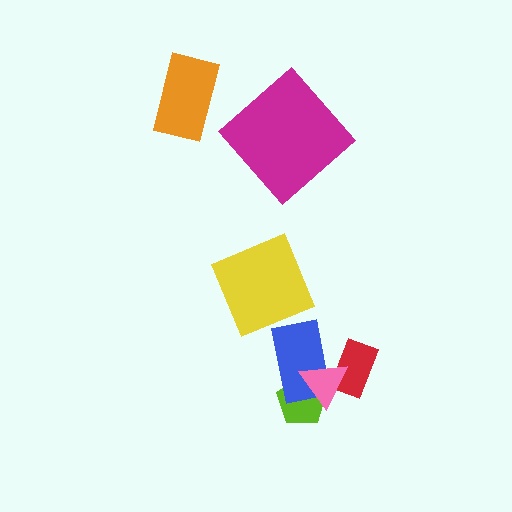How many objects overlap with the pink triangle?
3 objects overlap with the pink triangle.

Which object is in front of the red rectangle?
The pink triangle is in front of the red rectangle.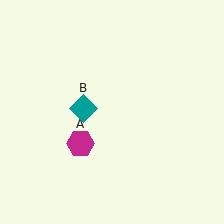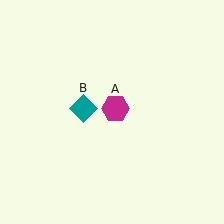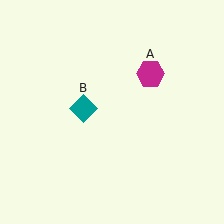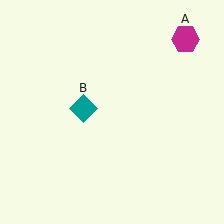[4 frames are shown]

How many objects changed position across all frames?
1 object changed position: magenta hexagon (object A).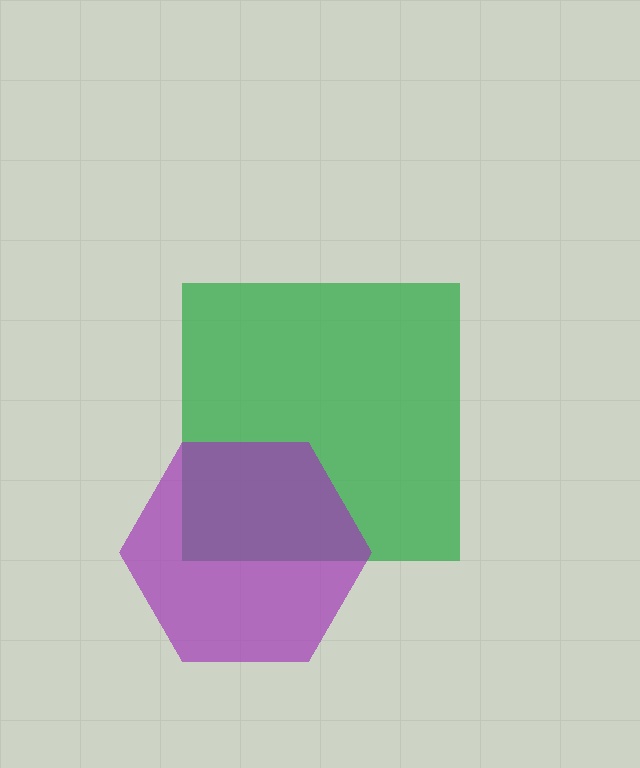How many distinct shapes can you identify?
There are 2 distinct shapes: a green square, a purple hexagon.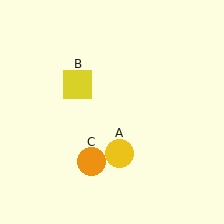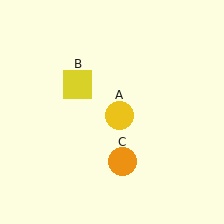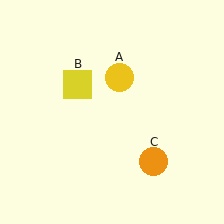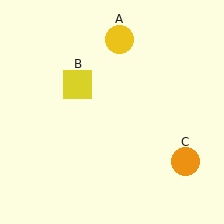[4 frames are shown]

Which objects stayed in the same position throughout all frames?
Yellow square (object B) remained stationary.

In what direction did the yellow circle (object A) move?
The yellow circle (object A) moved up.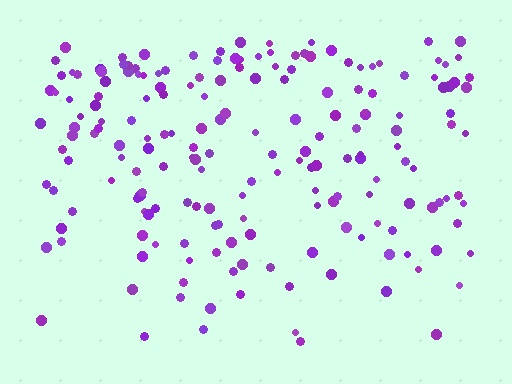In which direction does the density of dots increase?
From bottom to top, with the top side densest.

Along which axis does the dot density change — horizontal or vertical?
Vertical.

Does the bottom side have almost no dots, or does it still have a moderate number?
Still a moderate number, just noticeably fewer than the top.